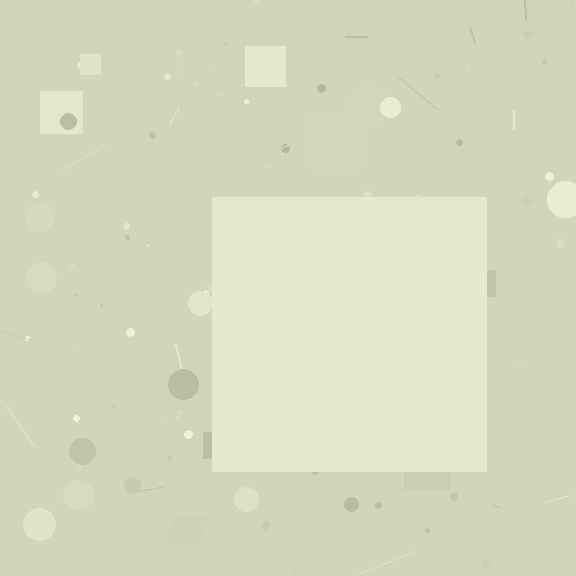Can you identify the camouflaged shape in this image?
The camouflaged shape is a square.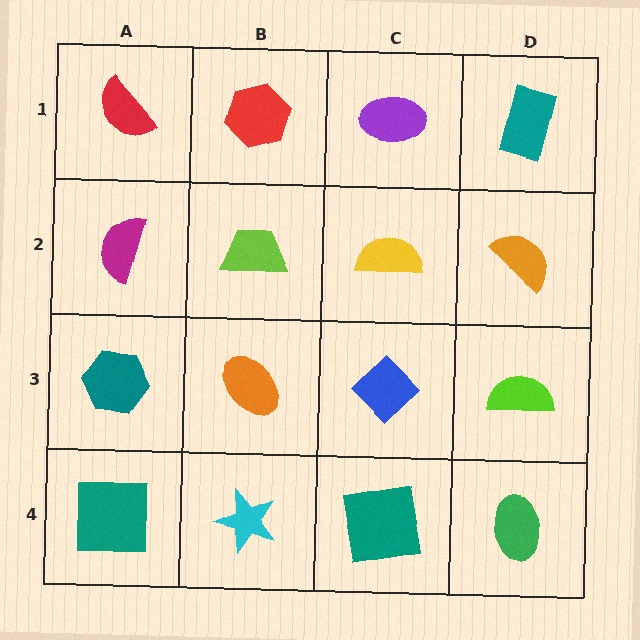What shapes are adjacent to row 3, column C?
A yellow semicircle (row 2, column C), a teal square (row 4, column C), an orange ellipse (row 3, column B), a lime semicircle (row 3, column D).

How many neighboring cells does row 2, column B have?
4.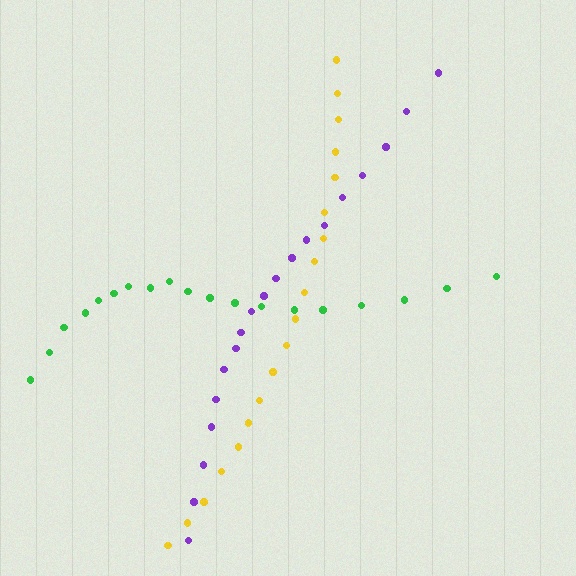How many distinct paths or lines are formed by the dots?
There are 3 distinct paths.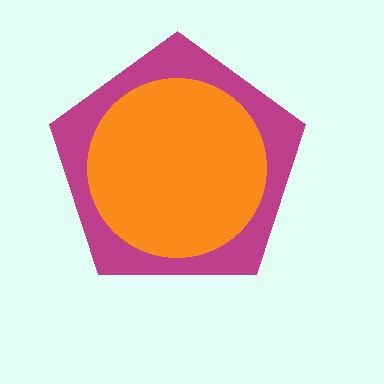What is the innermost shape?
The orange circle.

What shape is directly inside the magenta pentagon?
The orange circle.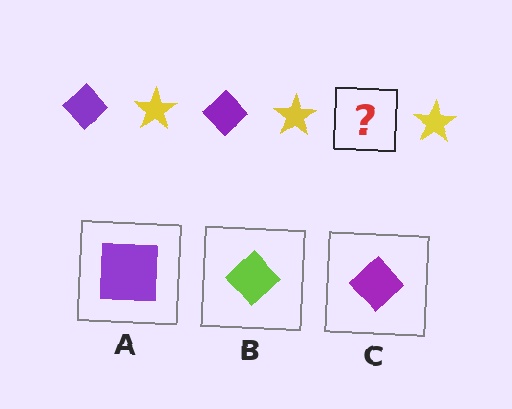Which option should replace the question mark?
Option C.